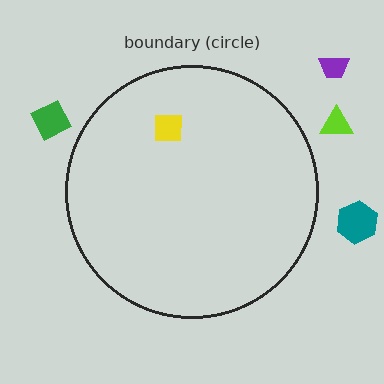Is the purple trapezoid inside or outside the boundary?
Outside.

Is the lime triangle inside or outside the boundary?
Outside.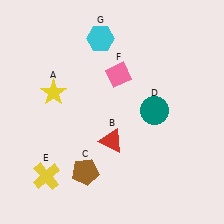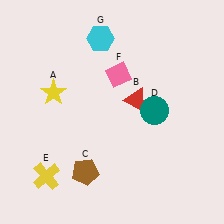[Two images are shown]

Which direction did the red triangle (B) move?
The red triangle (B) moved up.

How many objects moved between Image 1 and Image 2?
1 object moved between the two images.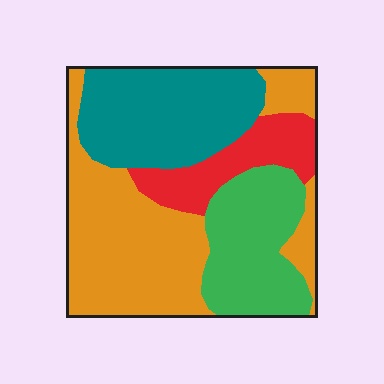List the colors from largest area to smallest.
From largest to smallest: orange, teal, green, red.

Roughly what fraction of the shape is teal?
Teal covers 26% of the shape.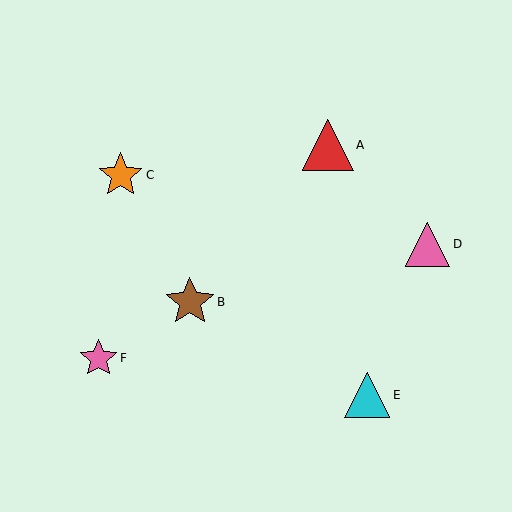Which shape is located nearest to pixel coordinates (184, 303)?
The brown star (labeled B) at (190, 302) is nearest to that location.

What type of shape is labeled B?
Shape B is a brown star.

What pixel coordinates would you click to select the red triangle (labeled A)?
Click at (328, 145) to select the red triangle A.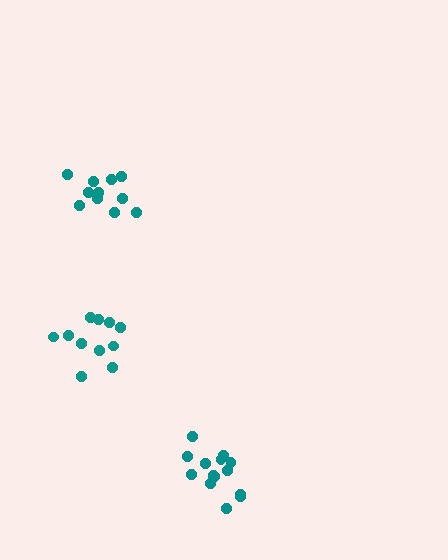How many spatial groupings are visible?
There are 3 spatial groupings.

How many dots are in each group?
Group 1: 14 dots, Group 2: 11 dots, Group 3: 11 dots (36 total).